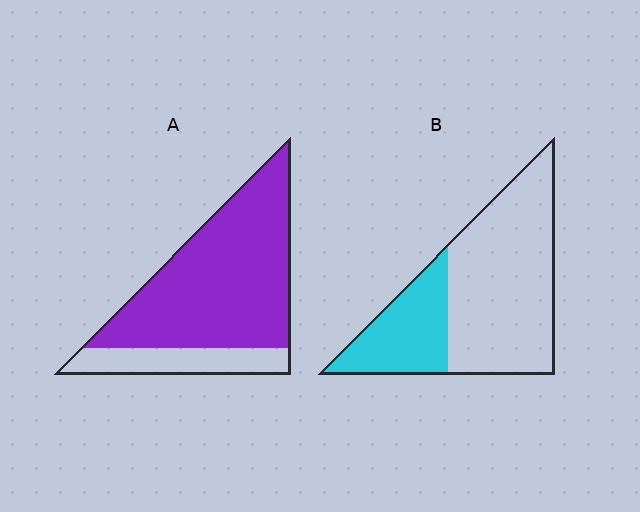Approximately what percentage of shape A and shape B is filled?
A is approximately 80% and B is approximately 30%.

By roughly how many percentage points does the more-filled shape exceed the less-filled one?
By roughly 50 percentage points (A over B).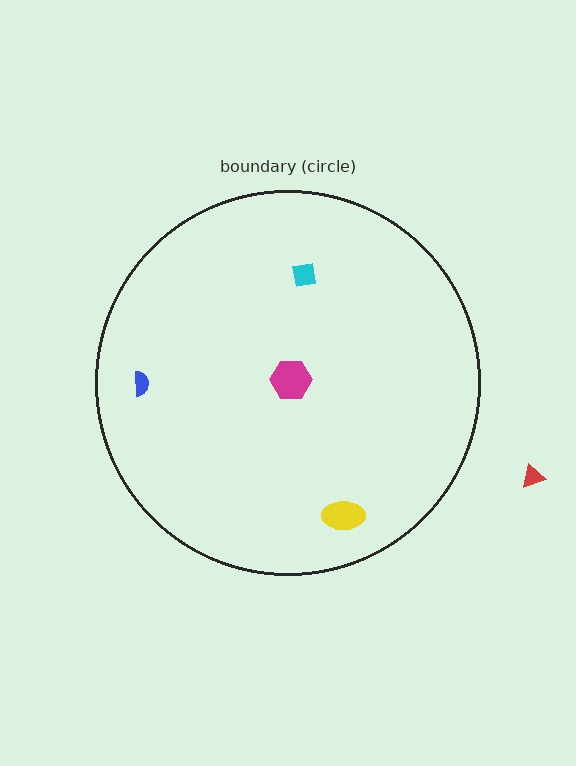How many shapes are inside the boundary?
4 inside, 1 outside.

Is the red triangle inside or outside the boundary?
Outside.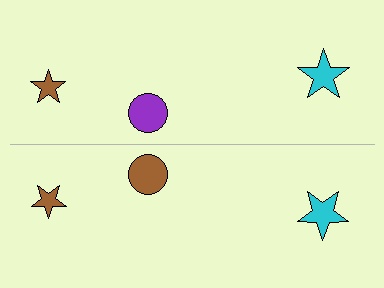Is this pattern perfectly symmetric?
No, the pattern is not perfectly symmetric. The brown circle on the bottom side breaks the symmetry — its mirror counterpart is purple.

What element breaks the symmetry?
The brown circle on the bottom side breaks the symmetry — its mirror counterpart is purple.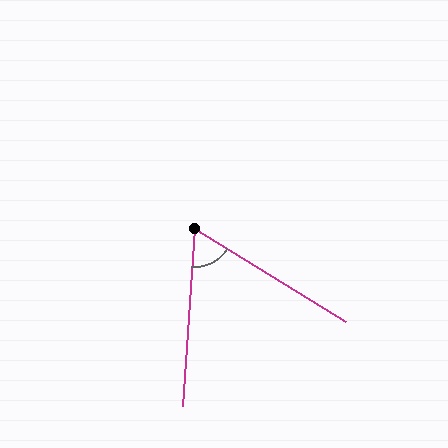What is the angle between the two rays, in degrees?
Approximately 62 degrees.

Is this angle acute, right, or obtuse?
It is acute.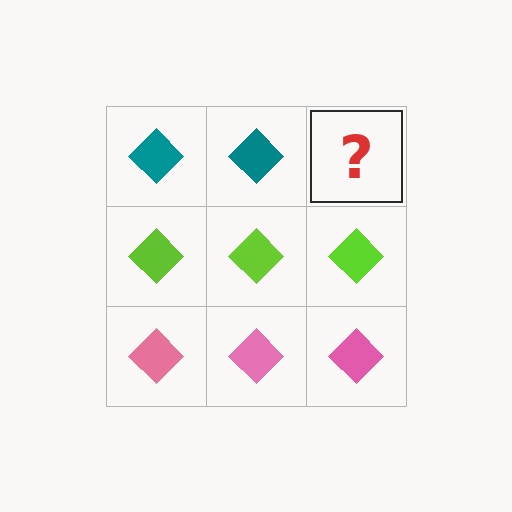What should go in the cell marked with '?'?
The missing cell should contain a teal diamond.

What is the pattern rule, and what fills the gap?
The rule is that each row has a consistent color. The gap should be filled with a teal diamond.